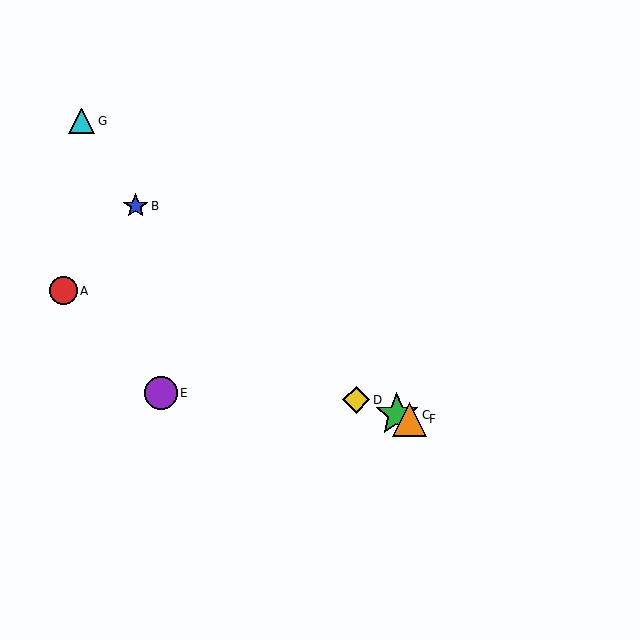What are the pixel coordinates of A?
Object A is at (63, 291).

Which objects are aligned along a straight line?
Objects A, C, D, F are aligned along a straight line.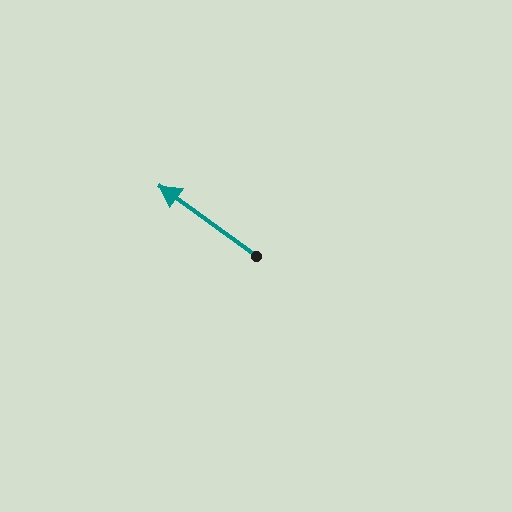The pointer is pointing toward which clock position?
Roughly 10 o'clock.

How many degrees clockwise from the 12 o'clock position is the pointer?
Approximately 306 degrees.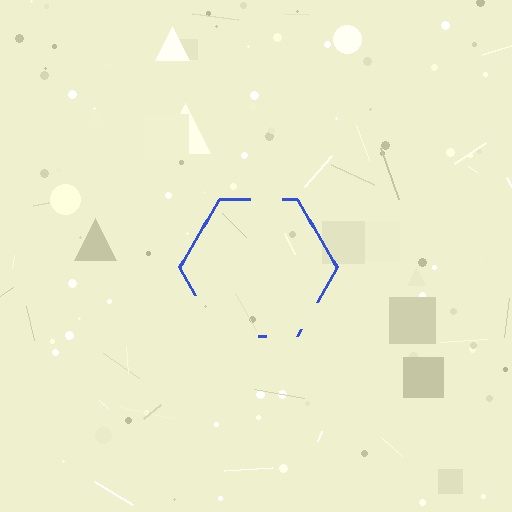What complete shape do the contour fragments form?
The contour fragments form a hexagon.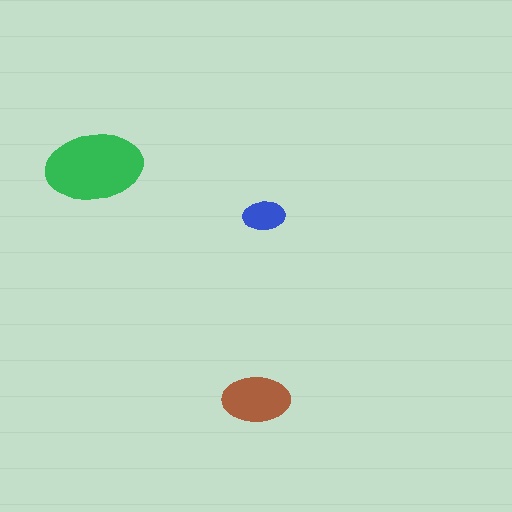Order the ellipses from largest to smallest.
the green one, the brown one, the blue one.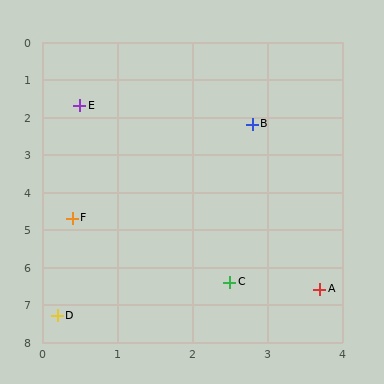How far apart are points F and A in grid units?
Points F and A are about 3.8 grid units apart.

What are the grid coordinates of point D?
Point D is at approximately (0.2, 7.3).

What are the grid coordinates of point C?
Point C is at approximately (2.5, 6.4).